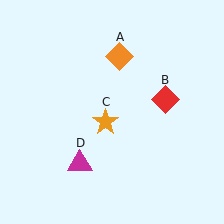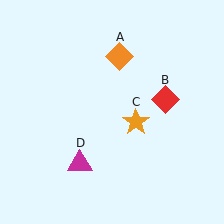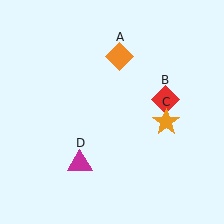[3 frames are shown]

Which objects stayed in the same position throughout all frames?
Orange diamond (object A) and red diamond (object B) and magenta triangle (object D) remained stationary.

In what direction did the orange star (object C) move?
The orange star (object C) moved right.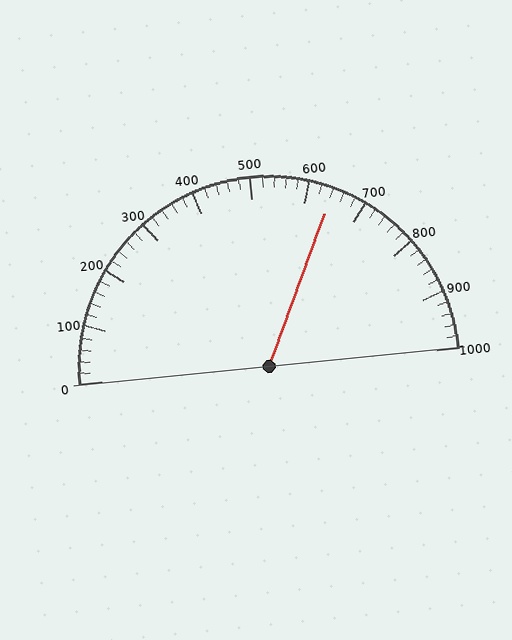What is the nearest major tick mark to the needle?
The nearest major tick mark is 600.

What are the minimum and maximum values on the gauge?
The gauge ranges from 0 to 1000.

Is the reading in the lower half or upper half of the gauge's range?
The reading is in the upper half of the range (0 to 1000).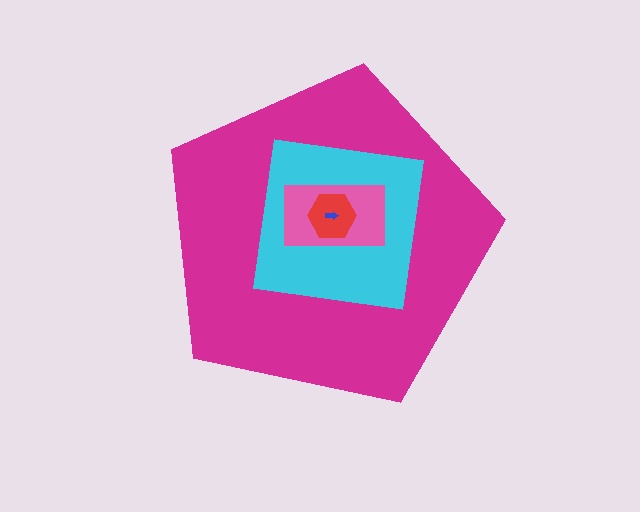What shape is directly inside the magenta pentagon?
The cyan square.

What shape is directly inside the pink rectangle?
The red hexagon.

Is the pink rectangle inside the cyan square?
Yes.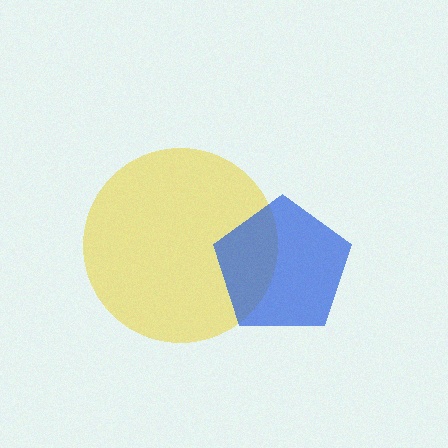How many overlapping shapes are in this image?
There are 2 overlapping shapes in the image.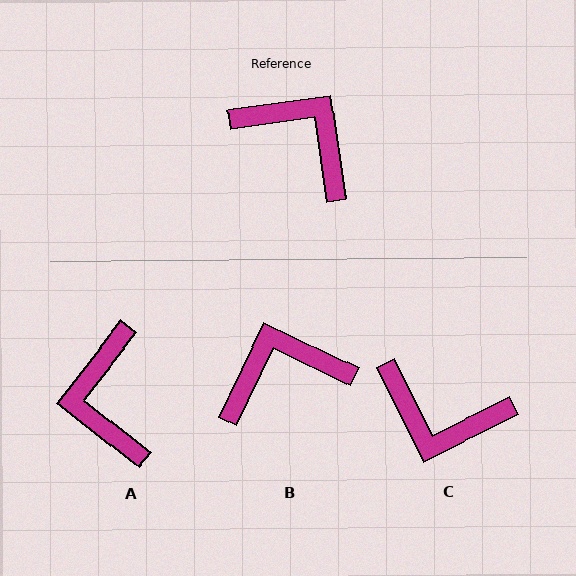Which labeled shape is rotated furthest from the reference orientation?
C, about 162 degrees away.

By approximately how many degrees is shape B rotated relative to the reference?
Approximately 56 degrees counter-clockwise.